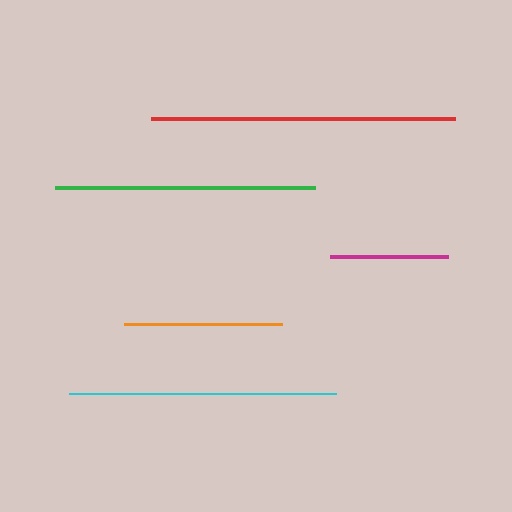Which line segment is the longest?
The red line is the longest at approximately 303 pixels.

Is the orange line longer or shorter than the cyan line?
The cyan line is longer than the orange line.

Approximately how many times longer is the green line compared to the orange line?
The green line is approximately 1.6 times the length of the orange line.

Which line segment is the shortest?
The magenta line is the shortest at approximately 118 pixels.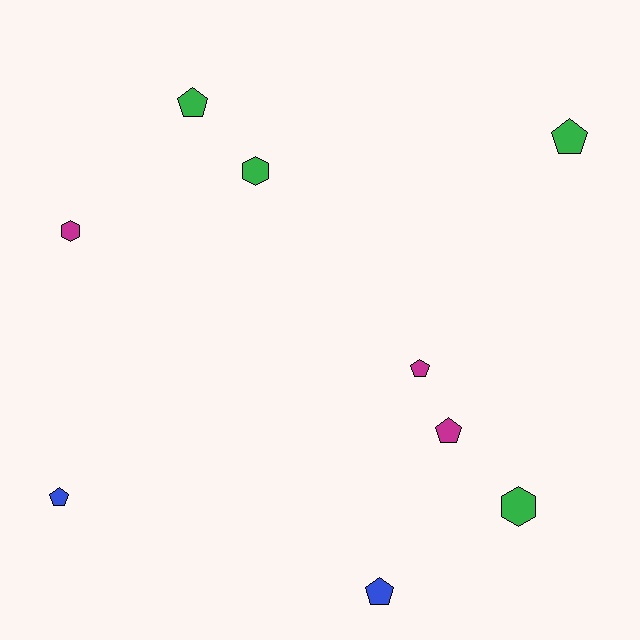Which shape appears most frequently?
Pentagon, with 6 objects.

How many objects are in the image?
There are 9 objects.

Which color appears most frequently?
Green, with 4 objects.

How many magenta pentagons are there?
There are 2 magenta pentagons.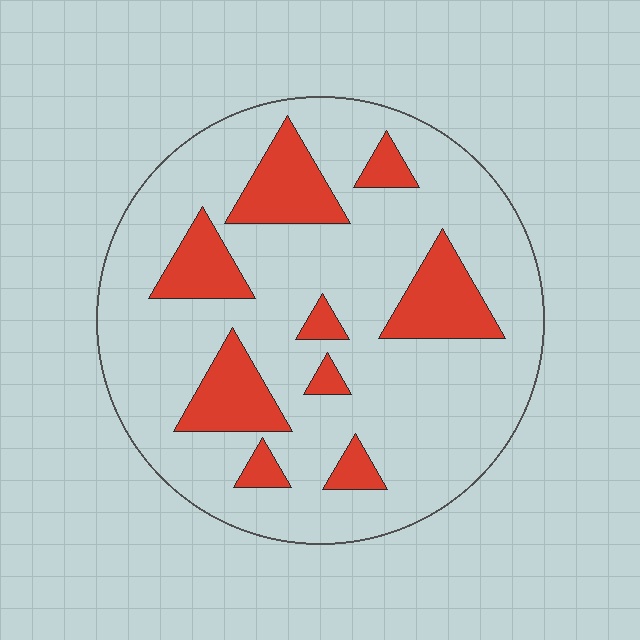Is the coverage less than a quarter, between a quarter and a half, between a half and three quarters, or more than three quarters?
Less than a quarter.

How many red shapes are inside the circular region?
9.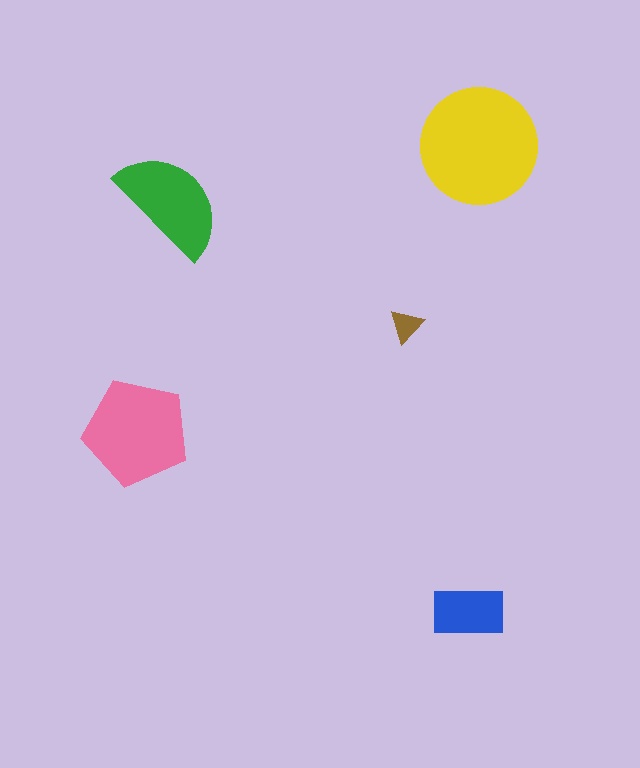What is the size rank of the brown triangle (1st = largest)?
5th.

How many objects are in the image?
There are 5 objects in the image.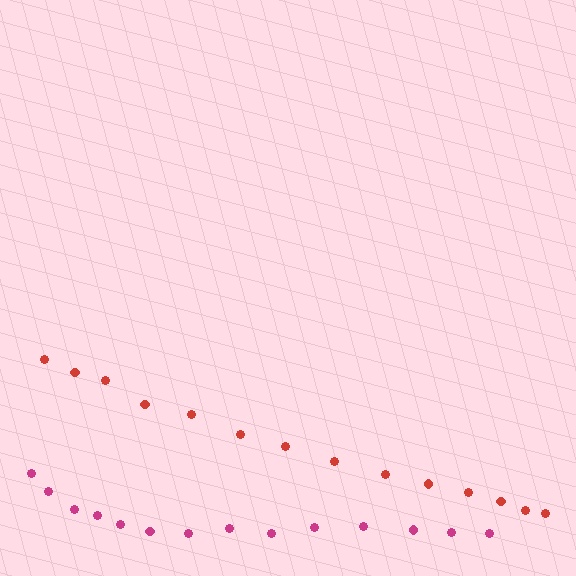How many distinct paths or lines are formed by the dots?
There are 2 distinct paths.